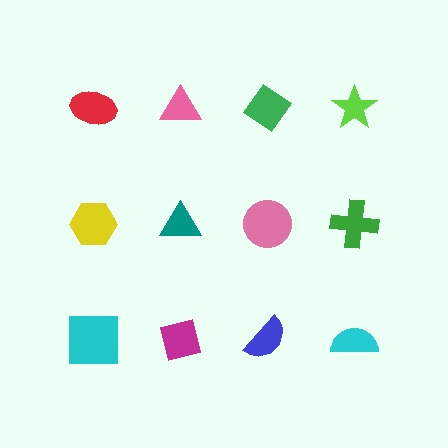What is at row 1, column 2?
A pink triangle.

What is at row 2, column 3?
A pink circle.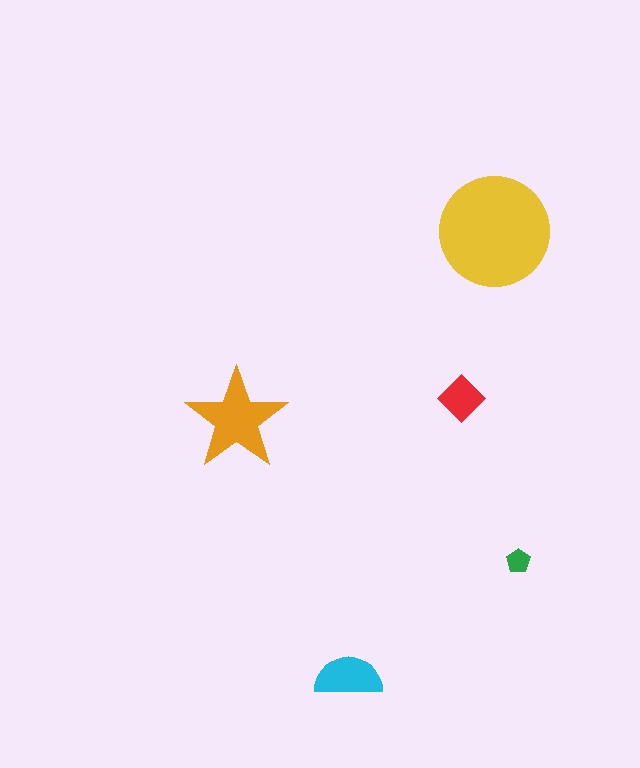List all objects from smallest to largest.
The green pentagon, the red diamond, the cyan semicircle, the orange star, the yellow circle.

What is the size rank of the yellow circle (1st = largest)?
1st.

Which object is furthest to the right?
The green pentagon is rightmost.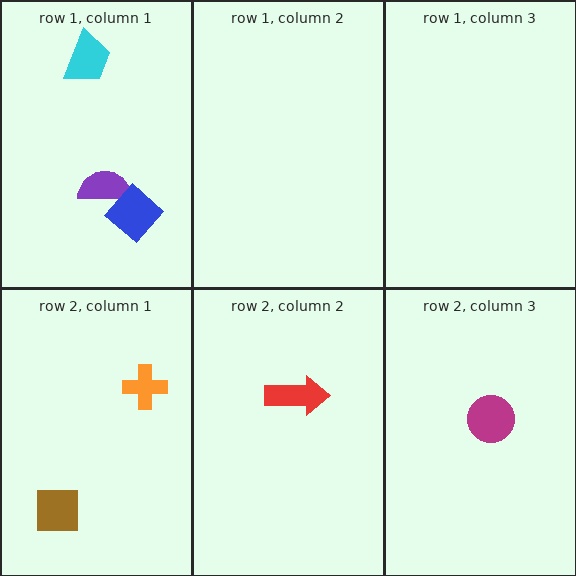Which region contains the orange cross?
The row 2, column 1 region.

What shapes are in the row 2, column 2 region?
The red arrow.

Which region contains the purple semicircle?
The row 1, column 1 region.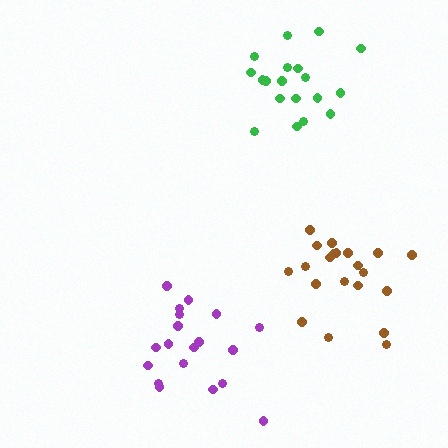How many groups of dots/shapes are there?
There are 3 groups.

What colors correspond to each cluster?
The clusters are colored: purple, brown, green.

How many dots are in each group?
Group 1: 19 dots, Group 2: 21 dots, Group 3: 19 dots (59 total).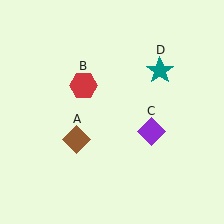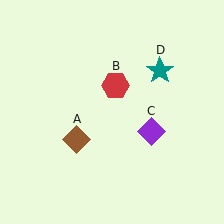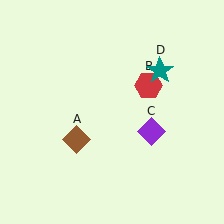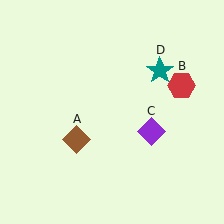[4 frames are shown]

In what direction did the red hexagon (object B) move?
The red hexagon (object B) moved right.